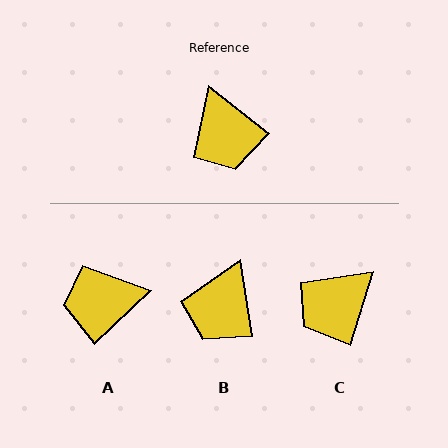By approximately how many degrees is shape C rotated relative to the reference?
Approximately 69 degrees clockwise.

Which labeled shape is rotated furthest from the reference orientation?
A, about 98 degrees away.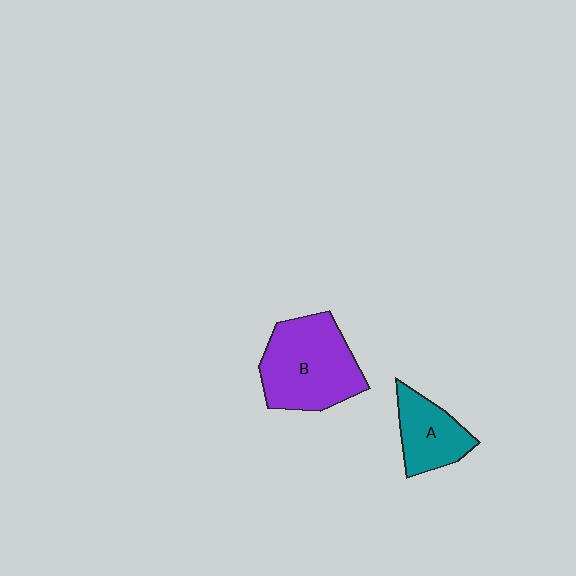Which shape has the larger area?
Shape B (purple).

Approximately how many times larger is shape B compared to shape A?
Approximately 1.8 times.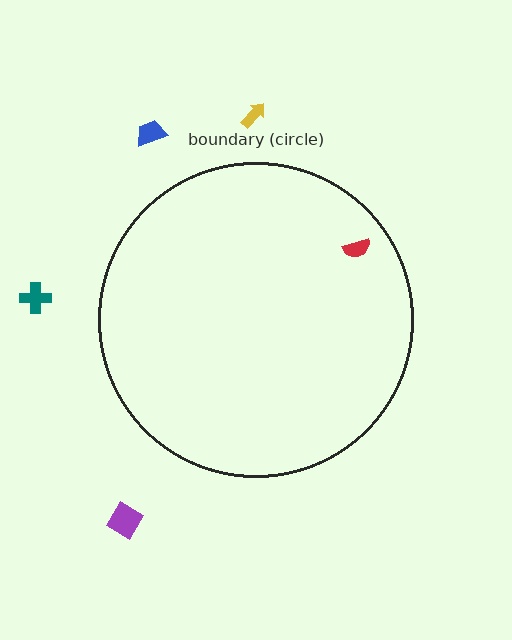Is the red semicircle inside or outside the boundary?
Inside.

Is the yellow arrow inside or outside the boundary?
Outside.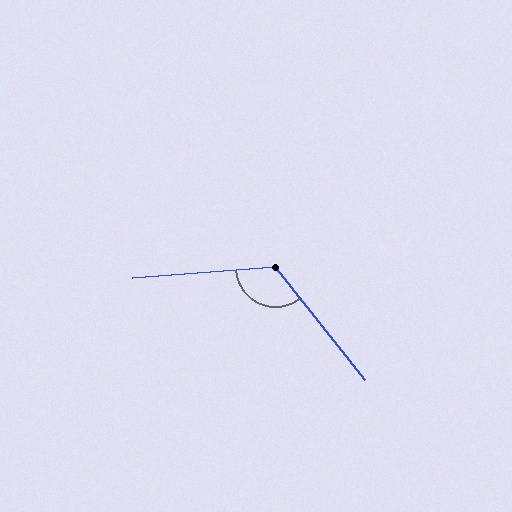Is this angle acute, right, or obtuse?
It is obtuse.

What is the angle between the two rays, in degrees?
Approximately 124 degrees.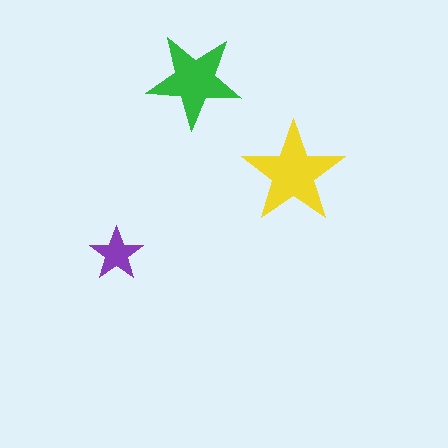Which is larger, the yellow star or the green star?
The yellow one.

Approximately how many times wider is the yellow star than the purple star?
About 2 times wider.